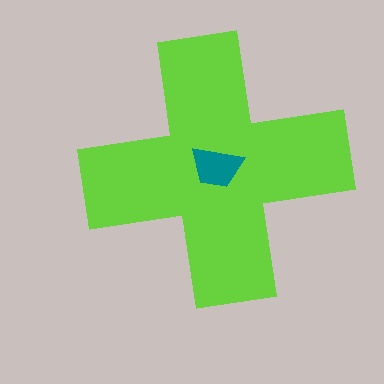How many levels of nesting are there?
2.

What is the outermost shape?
The lime cross.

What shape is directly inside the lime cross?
The teal trapezoid.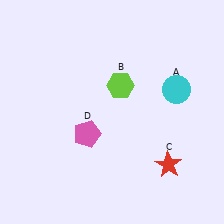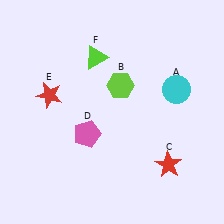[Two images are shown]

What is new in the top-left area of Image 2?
A lime triangle (F) was added in the top-left area of Image 2.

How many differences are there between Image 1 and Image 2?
There are 2 differences between the two images.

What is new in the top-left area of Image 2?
A red star (E) was added in the top-left area of Image 2.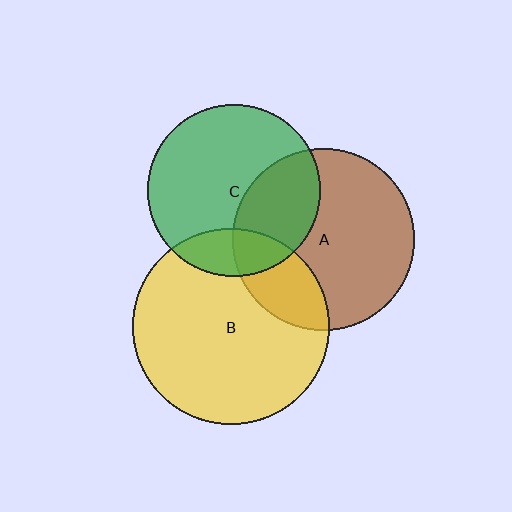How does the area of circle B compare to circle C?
Approximately 1.3 times.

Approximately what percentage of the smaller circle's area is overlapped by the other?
Approximately 20%.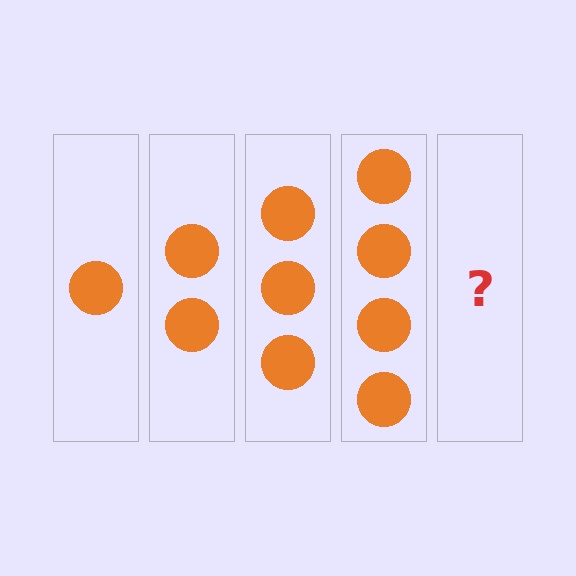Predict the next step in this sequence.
The next step is 5 circles.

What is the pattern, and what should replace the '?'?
The pattern is that each step adds one more circle. The '?' should be 5 circles.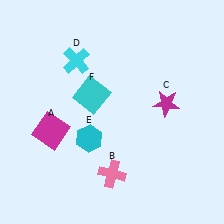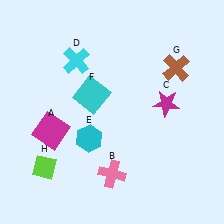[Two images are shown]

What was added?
A brown cross (G), a lime diamond (H) were added in Image 2.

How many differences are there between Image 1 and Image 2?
There are 2 differences between the two images.